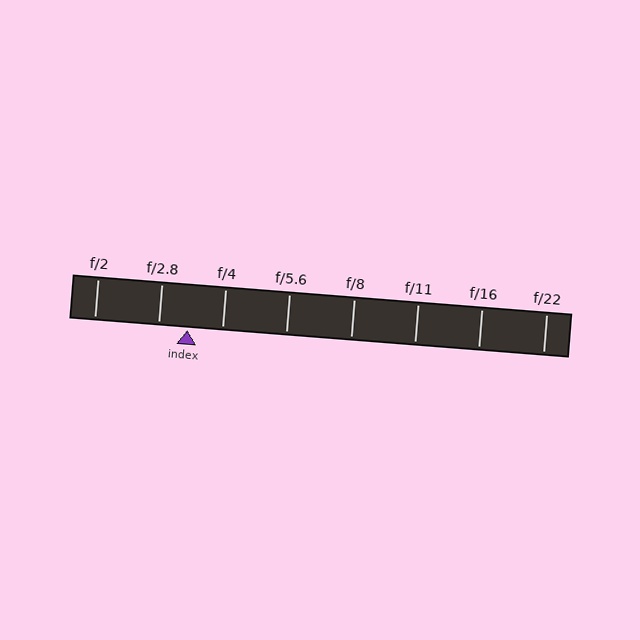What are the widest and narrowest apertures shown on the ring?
The widest aperture shown is f/2 and the narrowest is f/22.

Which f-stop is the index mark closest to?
The index mark is closest to f/2.8.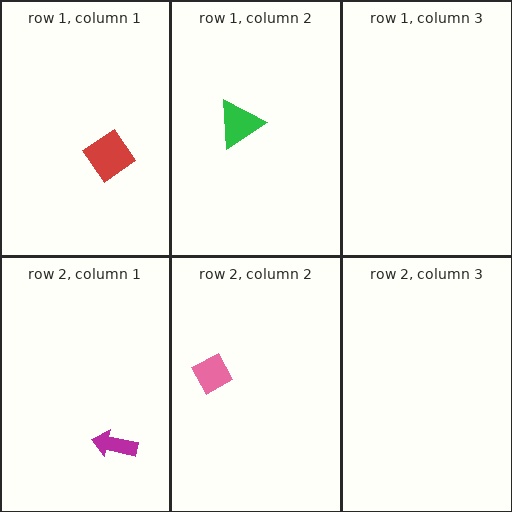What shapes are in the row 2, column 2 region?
The pink diamond.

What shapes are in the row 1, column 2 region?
The green triangle.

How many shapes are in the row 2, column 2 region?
1.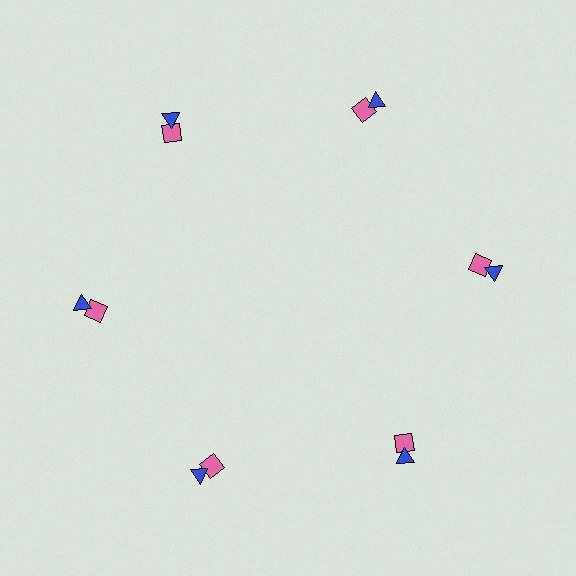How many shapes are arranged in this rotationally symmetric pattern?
There are 12 shapes, arranged in 6 groups of 2.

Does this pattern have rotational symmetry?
Yes, this pattern has 6-fold rotational symmetry. It looks the same after rotating 60 degrees around the center.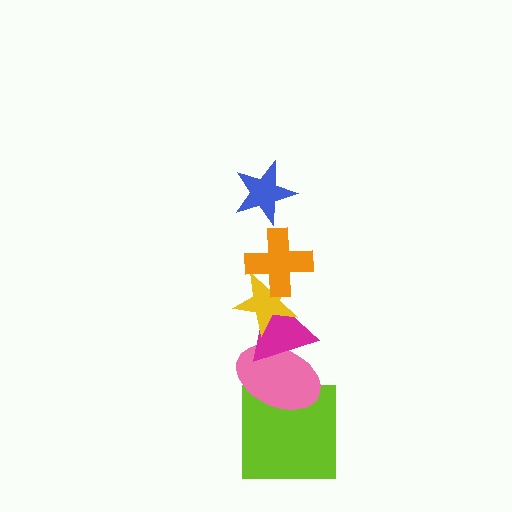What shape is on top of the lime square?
The pink ellipse is on top of the lime square.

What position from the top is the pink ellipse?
The pink ellipse is 5th from the top.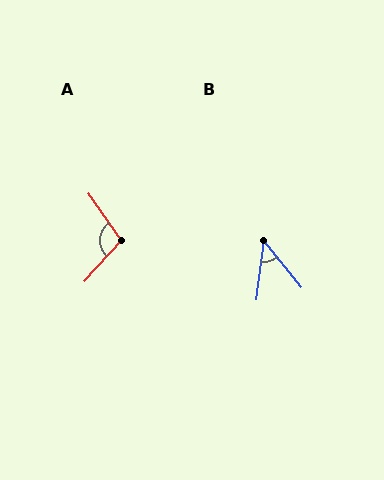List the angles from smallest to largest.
B (46°), A (103°).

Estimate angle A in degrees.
Approximately 103 degrees.